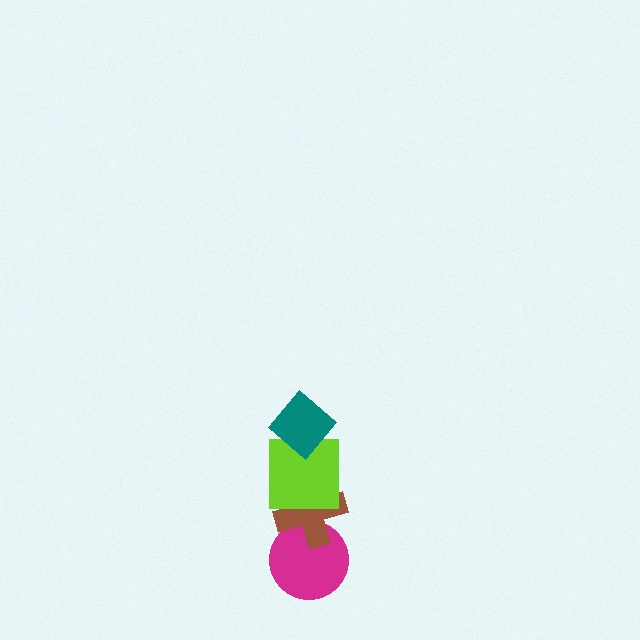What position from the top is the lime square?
The lime square is 2nd from the top.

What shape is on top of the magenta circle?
The brown cross is on top of the magenta circle.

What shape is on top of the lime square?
The teal diamond is on top of the lime square.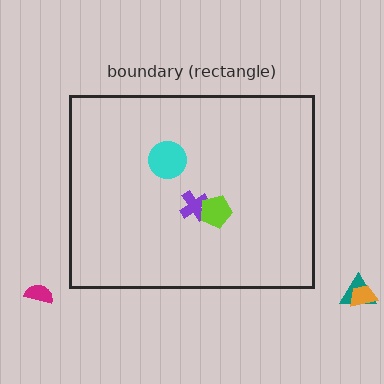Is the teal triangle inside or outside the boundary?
Outside.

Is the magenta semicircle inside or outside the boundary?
Outside.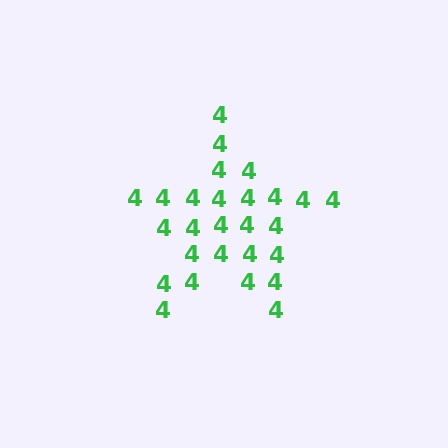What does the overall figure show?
The overall figure shows a star.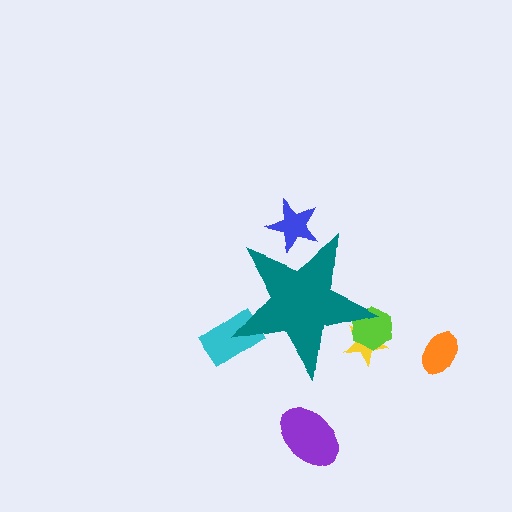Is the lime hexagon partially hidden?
Yes, the lime hexagon is partially hidden behind the teal star.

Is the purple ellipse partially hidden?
No, the purple ellipse is fully visible.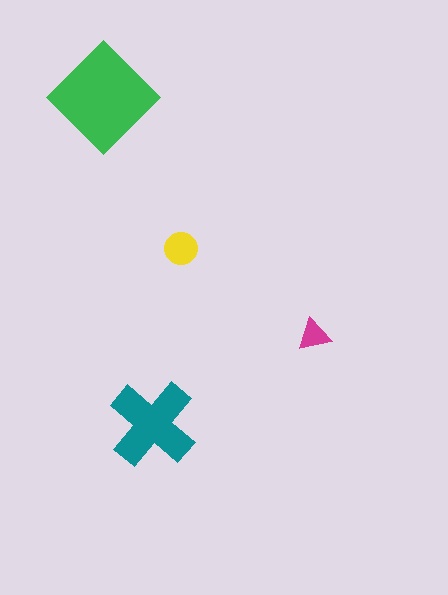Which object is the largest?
The green diamond.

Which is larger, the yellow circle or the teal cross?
The teal cross.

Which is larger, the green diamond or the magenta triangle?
The green diamond.